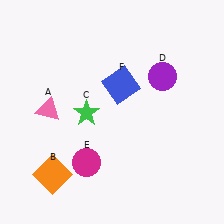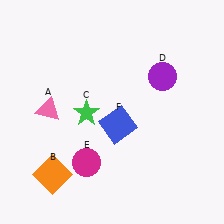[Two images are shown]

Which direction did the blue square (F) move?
The blue square (F) moved down.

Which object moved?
The blue square (F) moved down.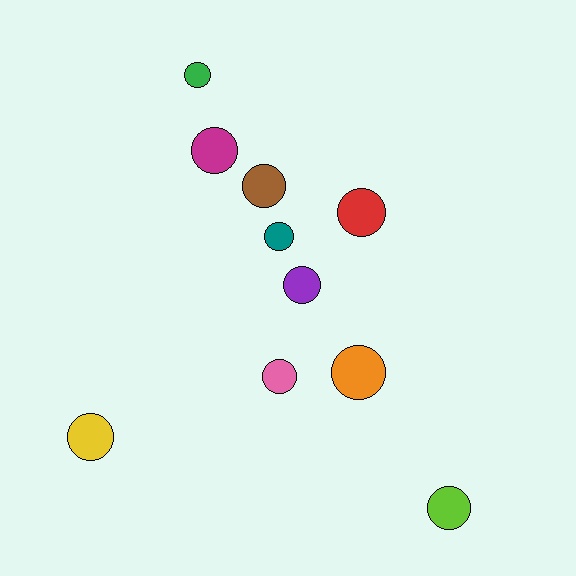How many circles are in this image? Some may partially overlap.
There are 10 circles.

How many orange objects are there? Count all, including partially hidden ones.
There is 1 orange object.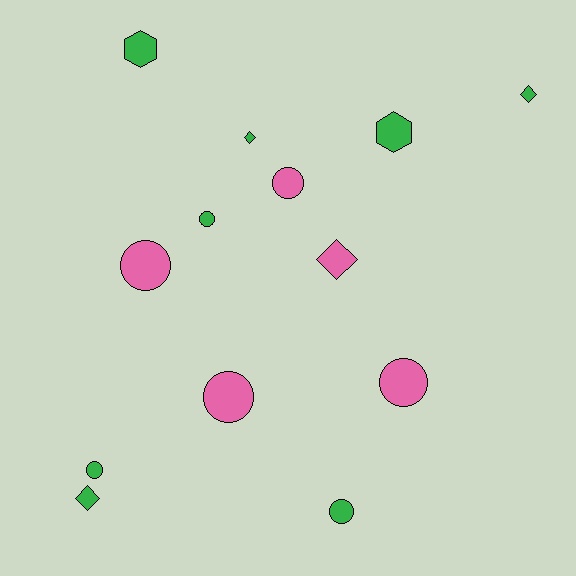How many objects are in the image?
There are 13 objects.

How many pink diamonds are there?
There is 1 pink diamond.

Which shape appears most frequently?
Circle, with 7 objects.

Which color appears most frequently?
Green, with 8 objects.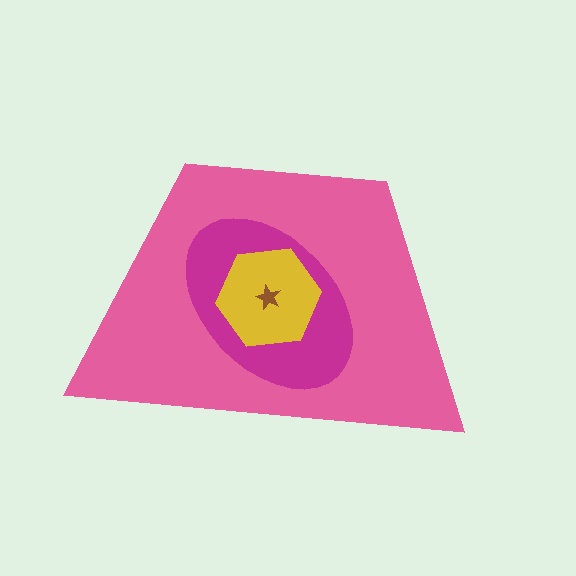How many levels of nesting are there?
4.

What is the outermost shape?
The pink trapezoid.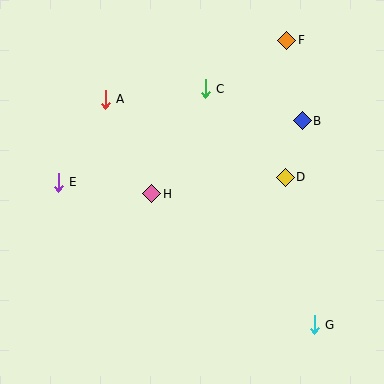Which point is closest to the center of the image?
Point H at (152, 194) is closest to the center.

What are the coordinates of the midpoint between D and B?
The midpoint between D and B is at (294, 149).